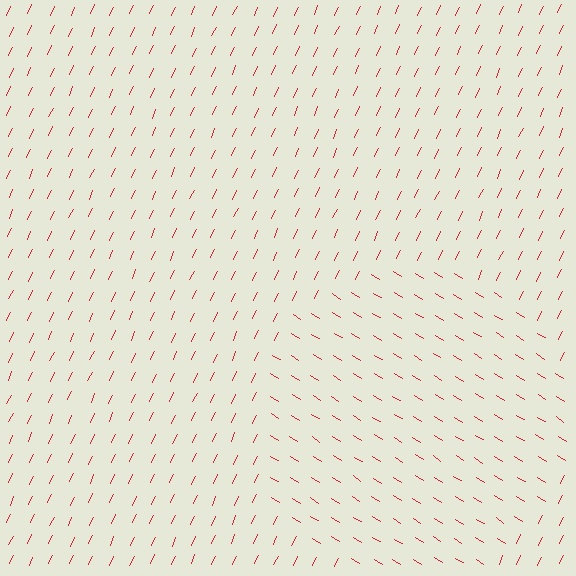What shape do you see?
I see a circle.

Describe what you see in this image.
The image is filled with small red line segments. A circle region in the image has lines oriented differently from the surrounding lines, creating a visible texture boundary.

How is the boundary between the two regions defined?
The boundary is defined purely by a change in line orientation (approximately 83 degrees difference). All lines are the same color and thickness.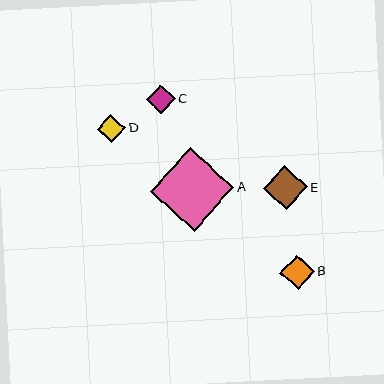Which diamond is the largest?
Diamond A is the largest with a size of approximately 83 pixels.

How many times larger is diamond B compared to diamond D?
Diamond B is approximately 1.2 times the size of diamond D.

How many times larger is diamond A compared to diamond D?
Diamond A is approximately 3.0 times the size of diamond D.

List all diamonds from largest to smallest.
From largest to smallest: A, E, B, C, D.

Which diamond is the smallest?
Diamond D is the smallest with a size of approximately 28 pixels.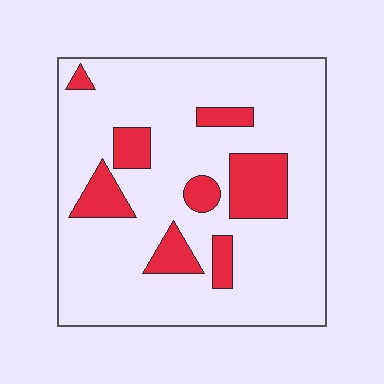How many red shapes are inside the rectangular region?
8.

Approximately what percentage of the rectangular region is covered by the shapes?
Approximately 20%.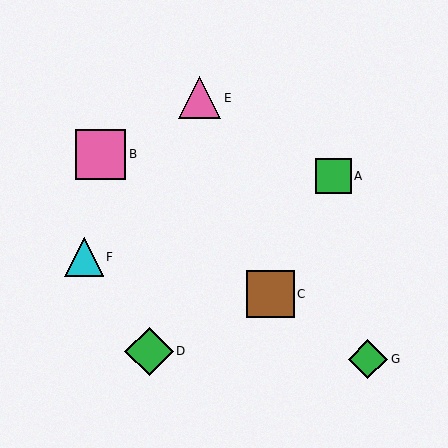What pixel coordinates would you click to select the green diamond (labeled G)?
Click at (368, 359) to select the green diamond G.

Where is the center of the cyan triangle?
The center of the cyan triangle is at (84, 257).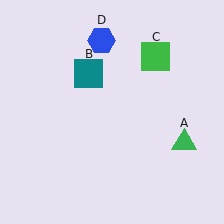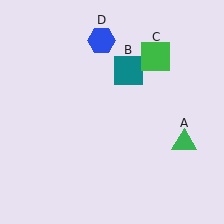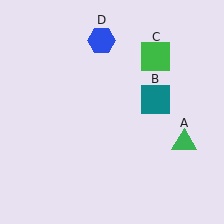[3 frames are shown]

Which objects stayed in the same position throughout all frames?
Green triangle (object A) and green square (object C) and blue hexagon (object D) remained stationary.